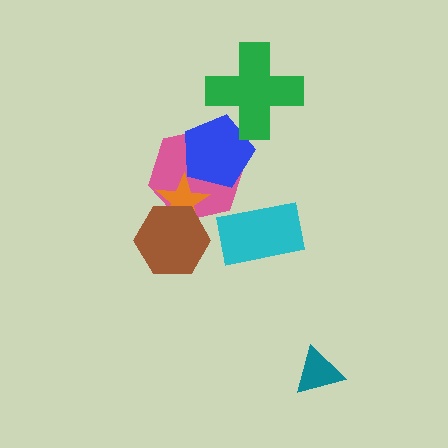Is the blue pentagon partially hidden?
Yes, it is partially covered by another shape.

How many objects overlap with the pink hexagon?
3 objects overlap with the pink hexagon.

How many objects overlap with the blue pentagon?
3 objects overlap with the blue pentagon.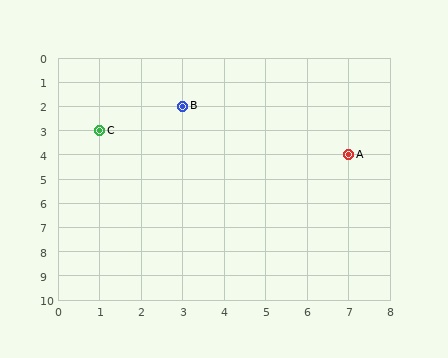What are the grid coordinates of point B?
Point B is at grid coordinates (3, 2).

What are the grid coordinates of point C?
Point C is at grid coordinates (1, 3).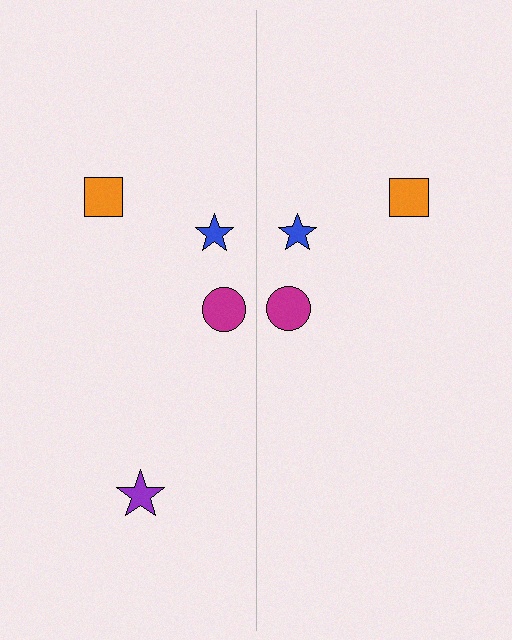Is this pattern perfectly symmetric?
No, the pattern is not perfectly symmetric. A purple star is missing from the right side.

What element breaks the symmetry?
A purple star is missing from the right side.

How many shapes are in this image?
There are 7 shapes in this image.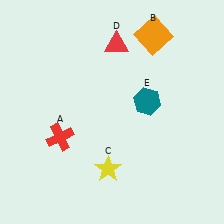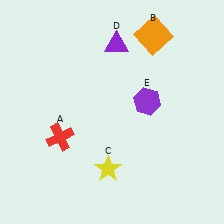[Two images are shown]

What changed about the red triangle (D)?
In Image 1, D is red. In Image 2, it changed to purple.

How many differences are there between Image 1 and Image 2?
There are 2 differences between the two images.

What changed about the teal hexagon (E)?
In Image 1, E is teal. In Image 2, it changed to purple.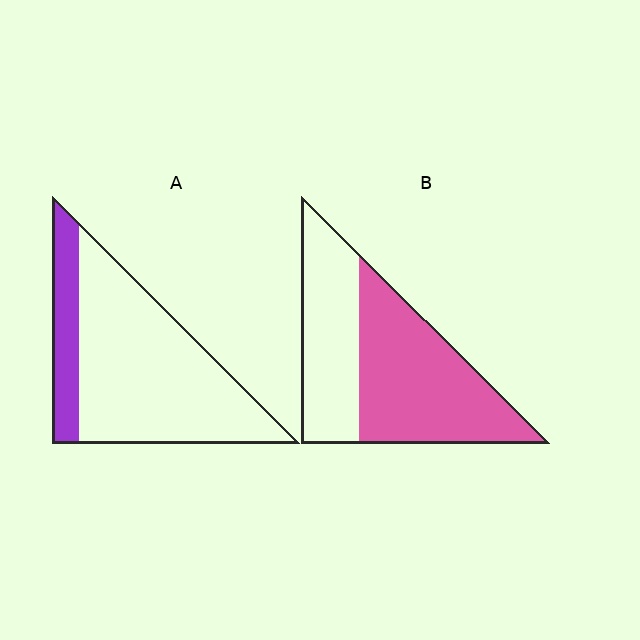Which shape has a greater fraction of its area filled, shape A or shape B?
Shape B.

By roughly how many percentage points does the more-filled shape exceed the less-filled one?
By roughly 40 percentage points (B over A).